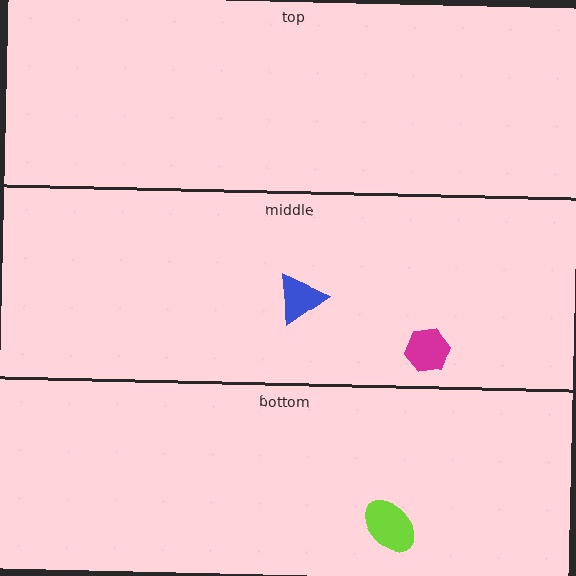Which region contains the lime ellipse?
The bottom region.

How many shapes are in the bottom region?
1.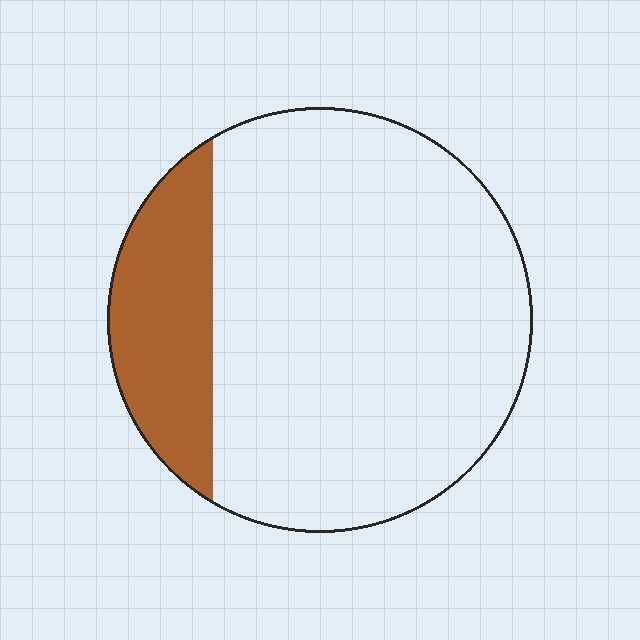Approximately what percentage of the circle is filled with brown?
Approximately 20%.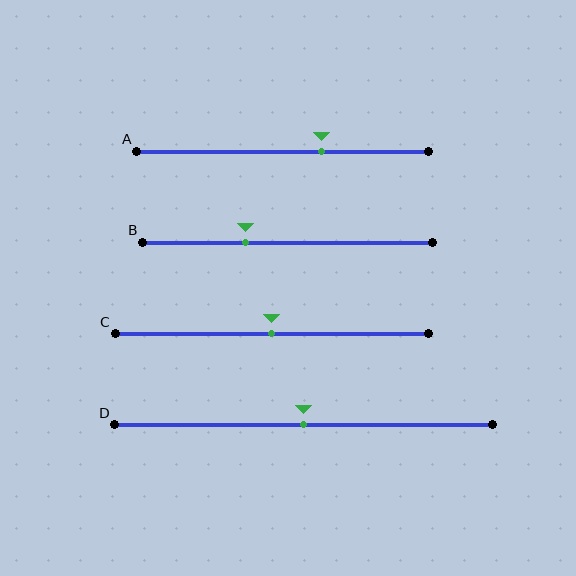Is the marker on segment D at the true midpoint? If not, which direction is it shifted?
Yes, the marker on segment D is at the true midpoint.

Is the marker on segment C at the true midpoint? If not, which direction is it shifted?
Yes, the marker on segment C is at the true midpoint.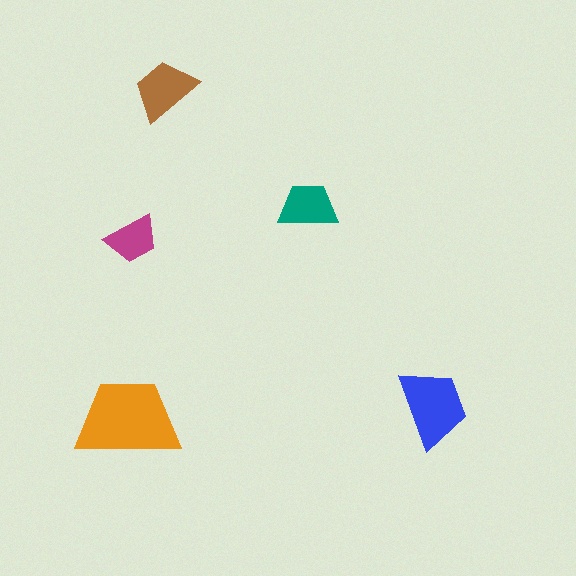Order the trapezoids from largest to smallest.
the orange one, the blue one, the brown one, the teal one, the magenta one.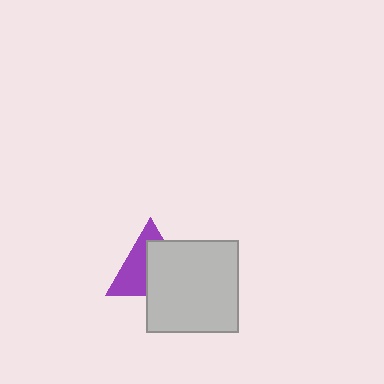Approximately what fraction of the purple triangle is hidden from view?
Roughly 54% of the purple triangle is hidden behind the light gray square.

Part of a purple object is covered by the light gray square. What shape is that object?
It is a triangle.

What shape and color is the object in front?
The object in front is a light gray square.